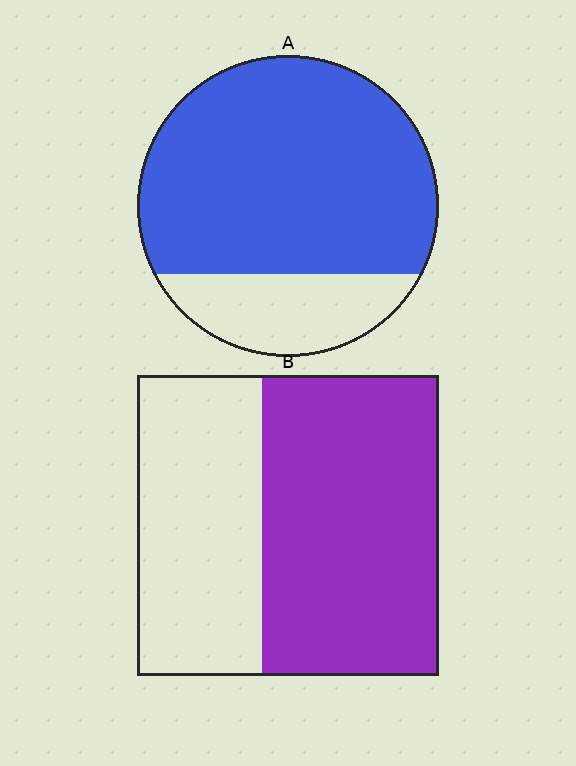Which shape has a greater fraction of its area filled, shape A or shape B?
Shape A.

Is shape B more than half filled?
Yes.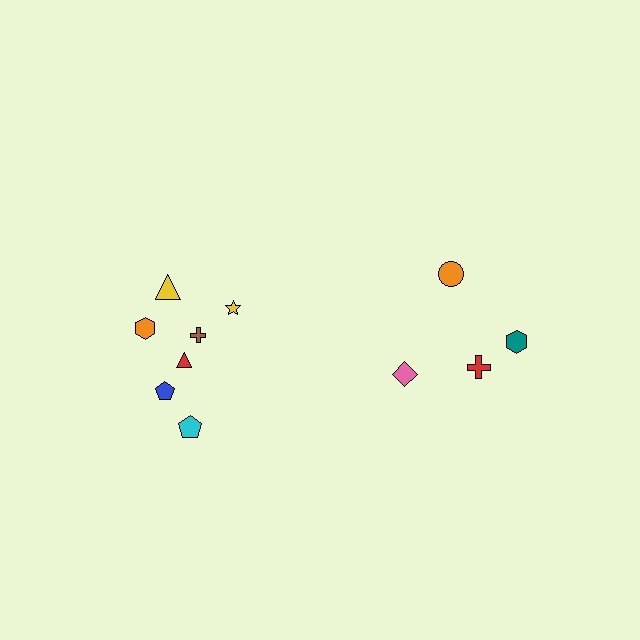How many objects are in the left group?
There are 7 objects.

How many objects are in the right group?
There are 4 objects.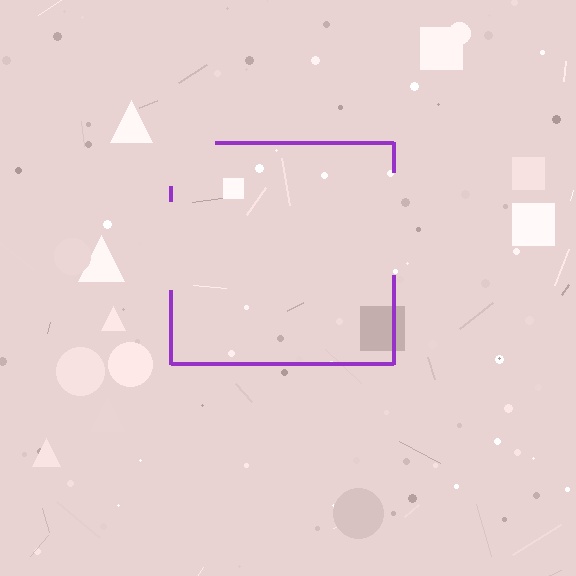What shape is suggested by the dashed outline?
The dashed outline suggests a square.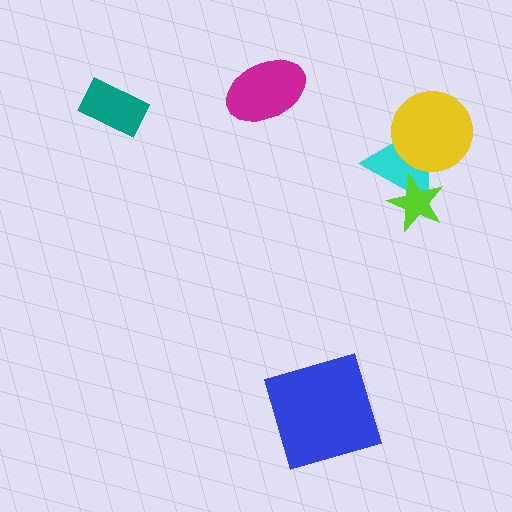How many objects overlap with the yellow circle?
1 object overlaps with the yellow circle.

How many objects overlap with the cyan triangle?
2 objects overlap with the cyan triangle.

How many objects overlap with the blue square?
0 objects overlap with the blue square.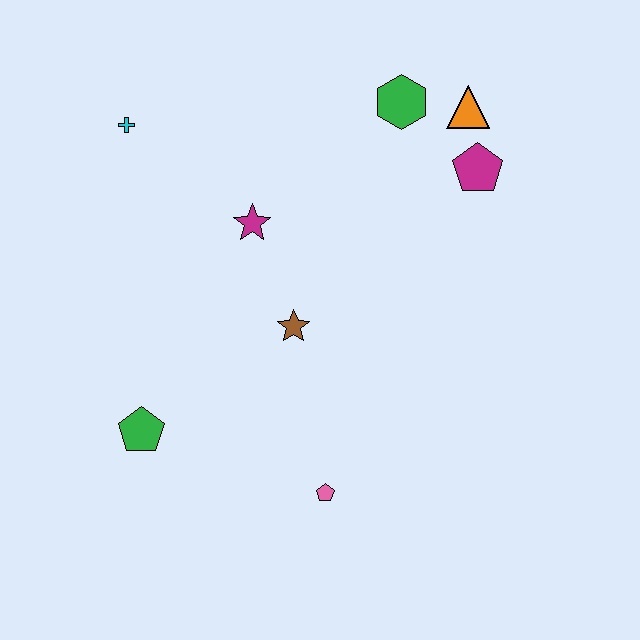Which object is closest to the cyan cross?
The magenta star is closest to the cyan cross.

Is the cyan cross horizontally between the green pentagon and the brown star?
No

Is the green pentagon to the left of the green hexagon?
Yes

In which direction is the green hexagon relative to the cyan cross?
The green hexagon is to the right of the cyan cross.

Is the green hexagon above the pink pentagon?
Yes